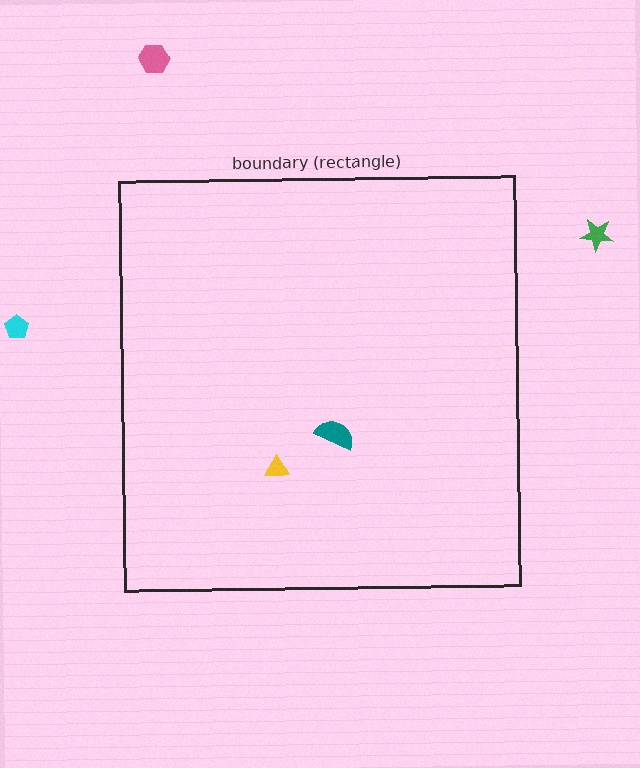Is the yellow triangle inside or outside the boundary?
Inside.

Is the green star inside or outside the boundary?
Outside.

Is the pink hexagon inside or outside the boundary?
Outside.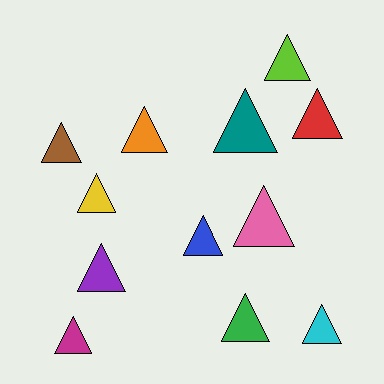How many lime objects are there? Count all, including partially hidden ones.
There is 1 lime object.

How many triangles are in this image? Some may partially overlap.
There are 12 triangles.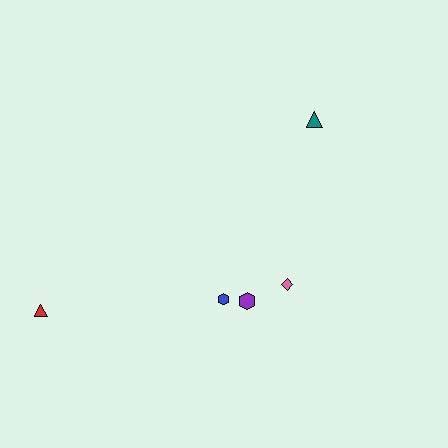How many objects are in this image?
There are 5 objects.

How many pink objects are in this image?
There is 1 pink object.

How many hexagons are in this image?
There are 2 hexagons.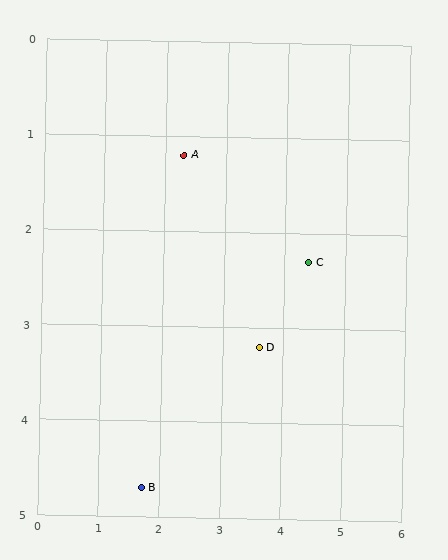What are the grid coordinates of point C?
Point C is at approximately (4.4, 2.3).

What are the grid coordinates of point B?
Point B is at approximately (1.7, 4.7).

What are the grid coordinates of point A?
Point A is at approximately (2.3, 1.2).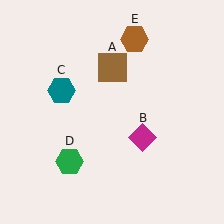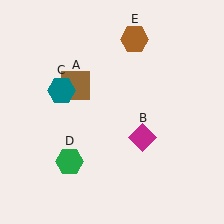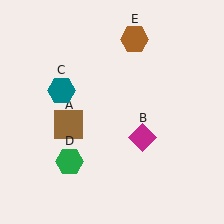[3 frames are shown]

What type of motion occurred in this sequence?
The brown square (object A) rotated counterclockwise around the center of the scene.